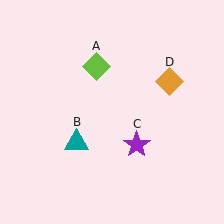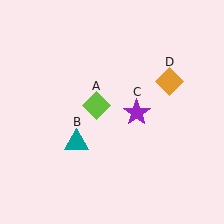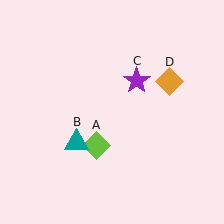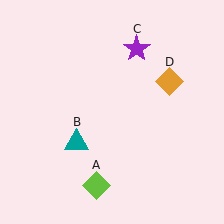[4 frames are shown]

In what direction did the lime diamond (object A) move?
The lime diamond (object A) moved down.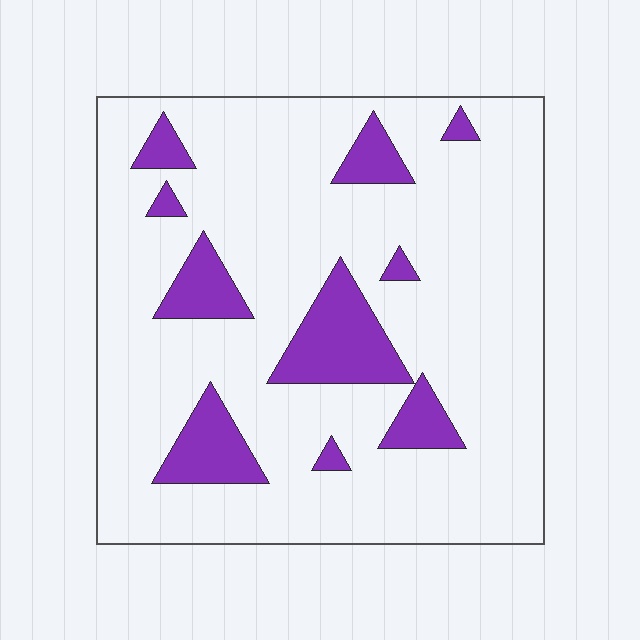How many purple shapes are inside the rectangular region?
10.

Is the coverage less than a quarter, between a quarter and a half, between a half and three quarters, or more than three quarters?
Less than a quarter.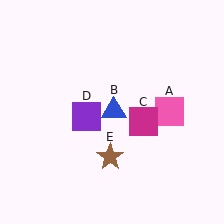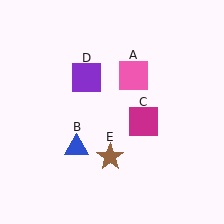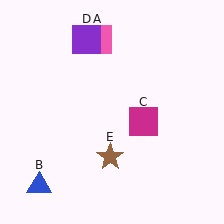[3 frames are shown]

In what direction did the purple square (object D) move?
The purple square (object D) moved up.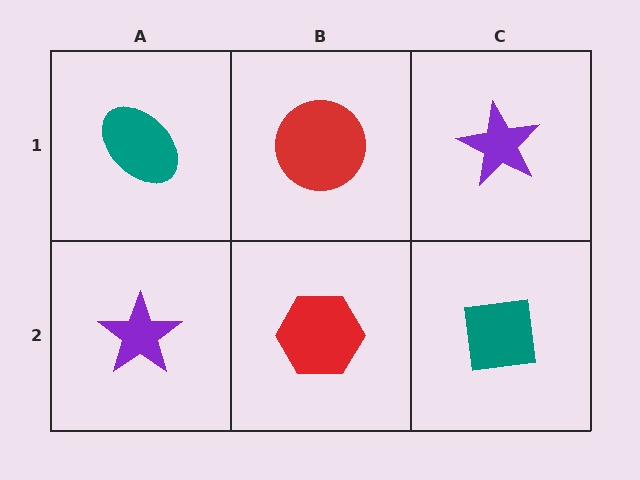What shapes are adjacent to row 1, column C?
A teal square (row 2, column C), a red circle (row 1, column B).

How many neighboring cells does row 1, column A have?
2.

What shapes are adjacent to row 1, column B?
A red hexagon (row 2, column B), a teal ellipse (row 1, column A), a purple star (row 1, column C).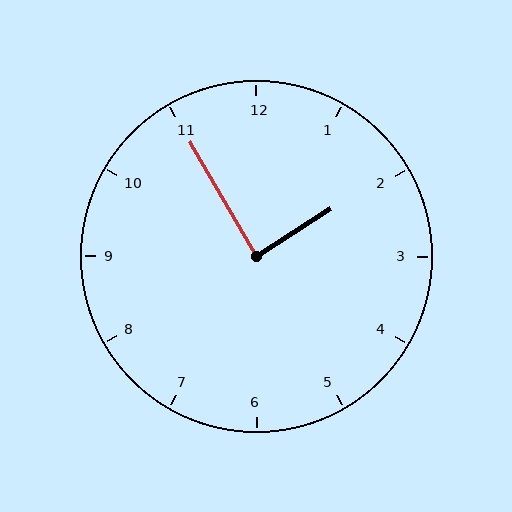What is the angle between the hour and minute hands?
Approximately 88 degrees.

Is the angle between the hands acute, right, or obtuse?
It is right.